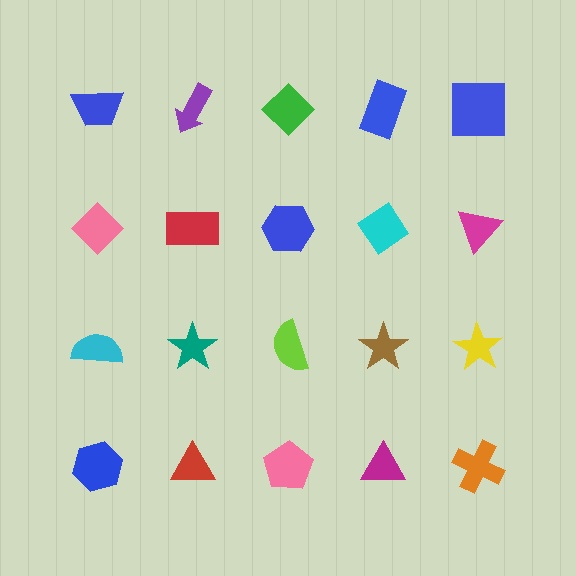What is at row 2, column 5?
A magenta triangle.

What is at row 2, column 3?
A blue hexagon.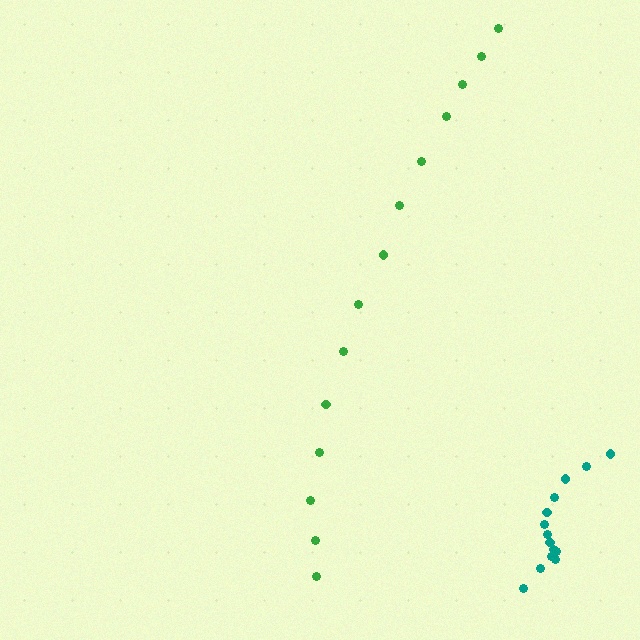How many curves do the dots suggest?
There are 2 distinct paths.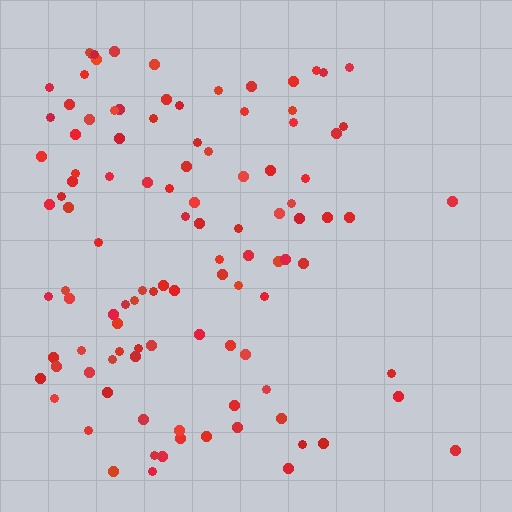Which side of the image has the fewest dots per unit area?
The right.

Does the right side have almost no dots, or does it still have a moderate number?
Still a moderate number, just noticeably fewer than the left.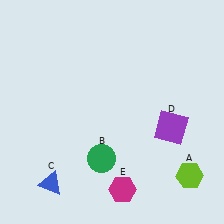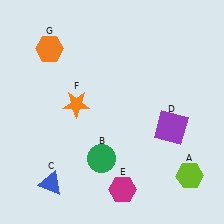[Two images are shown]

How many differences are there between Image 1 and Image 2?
There are 2 differences between the two images.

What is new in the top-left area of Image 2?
An orange hexagon (G) was added in the top-left area of Image 2.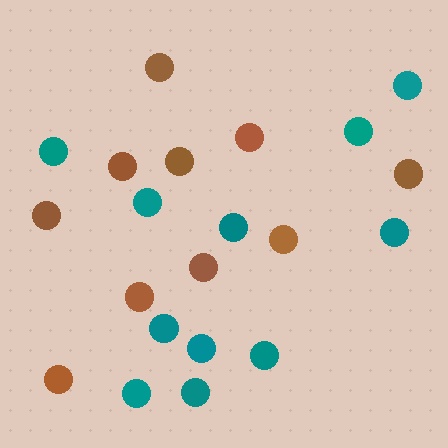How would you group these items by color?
There are 2 groups: one group of brown circles (10) and one group of teal circles (11).